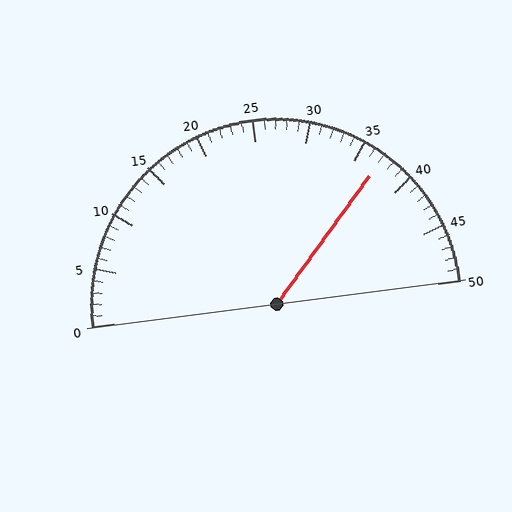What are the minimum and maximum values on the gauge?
The gauge ranges from 0 to 50.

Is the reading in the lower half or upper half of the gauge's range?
The reading is in the upper half of the range (0 to 50).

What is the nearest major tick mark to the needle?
The nearest major tick mark is 35.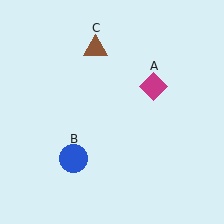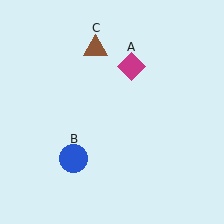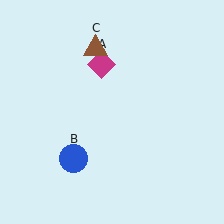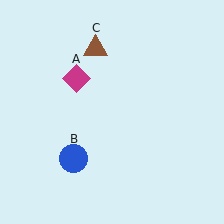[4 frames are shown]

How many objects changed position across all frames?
1 object changed position: magenta diamond (object A).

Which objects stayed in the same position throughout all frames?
Blue circle (object B) and brown triangle (object C) remained stationary.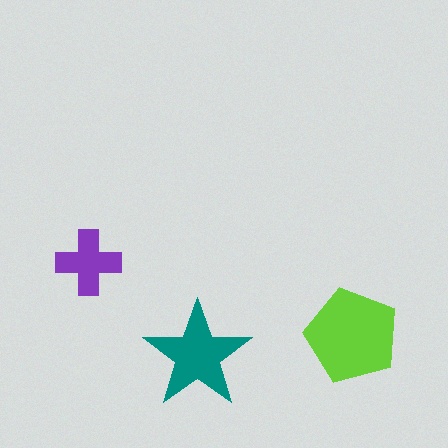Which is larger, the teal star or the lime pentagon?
The lime pentagon.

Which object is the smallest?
The purple cross.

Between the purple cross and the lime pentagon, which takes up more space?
The lime pentagon.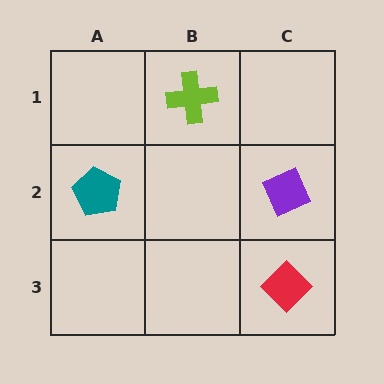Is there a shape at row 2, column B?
No, that cell is empty.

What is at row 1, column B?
A lime cross.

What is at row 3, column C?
A red diamond.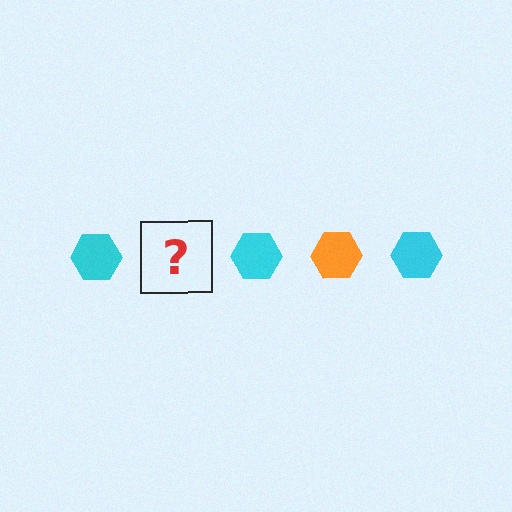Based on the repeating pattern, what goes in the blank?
The blank should be an orange hexagon.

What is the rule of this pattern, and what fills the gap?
The rule is that the pattern cycles through cyan, orange hexagons. The gap should be filled with an orange hexagon.